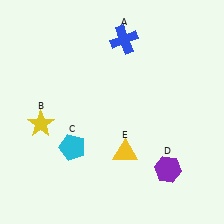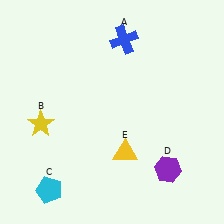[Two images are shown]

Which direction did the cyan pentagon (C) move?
The cyan pentagon (C) moved down.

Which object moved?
The cyan pentagon (C) moved down.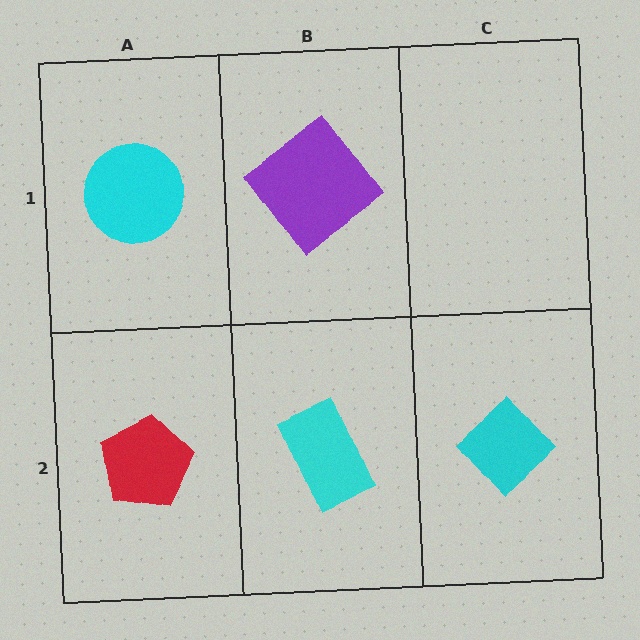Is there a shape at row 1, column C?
No, that cell is empty.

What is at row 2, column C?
A cyan diamond.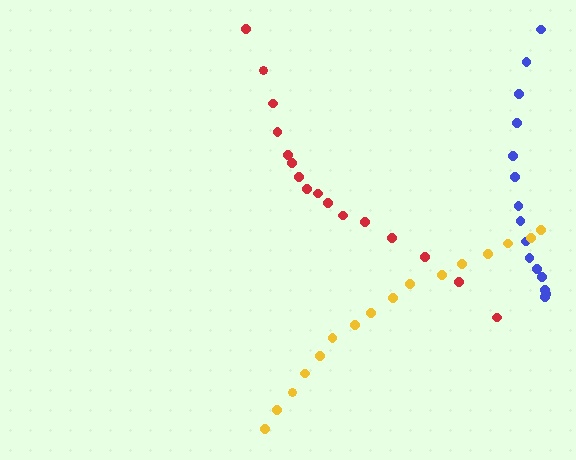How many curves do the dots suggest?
There are 3 distinct paths.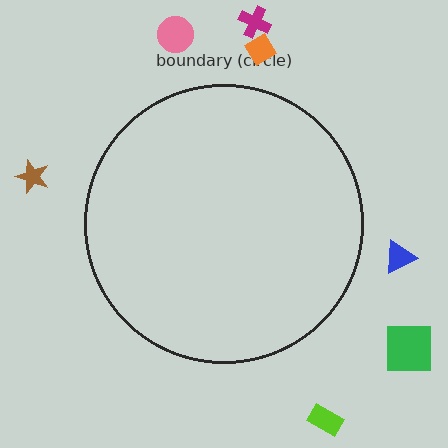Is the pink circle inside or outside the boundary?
Outside.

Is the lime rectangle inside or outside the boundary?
Outside.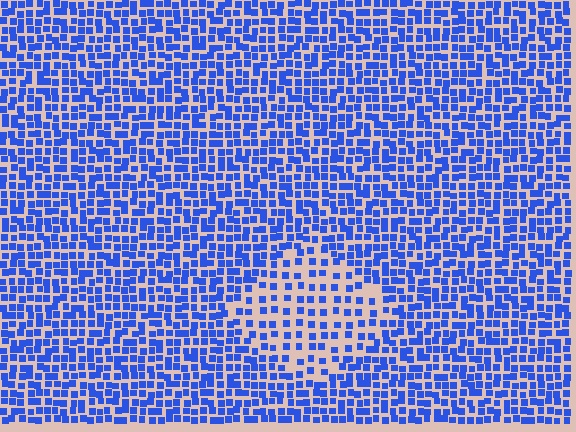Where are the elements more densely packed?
The elements are more densely packed outside the diamond boundary.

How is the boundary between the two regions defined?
The boundary is defined by a change in element density (approximately 2.0x ratio). All elements are the same color, size, and shape.